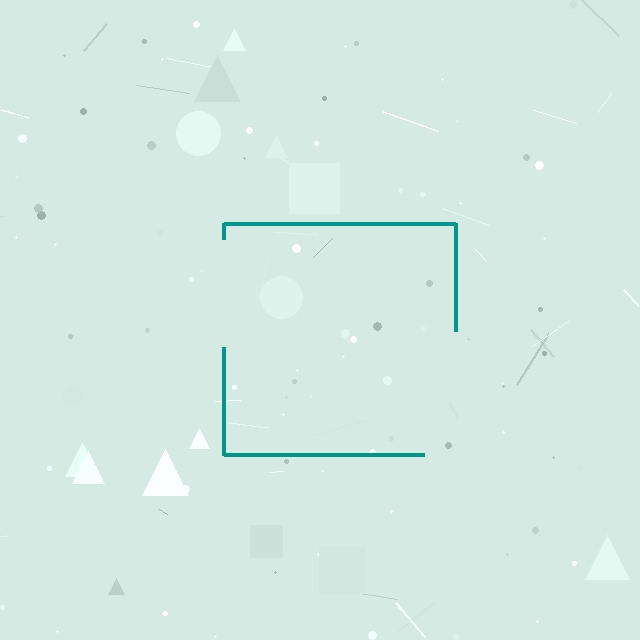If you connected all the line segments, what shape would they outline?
They would outline a square.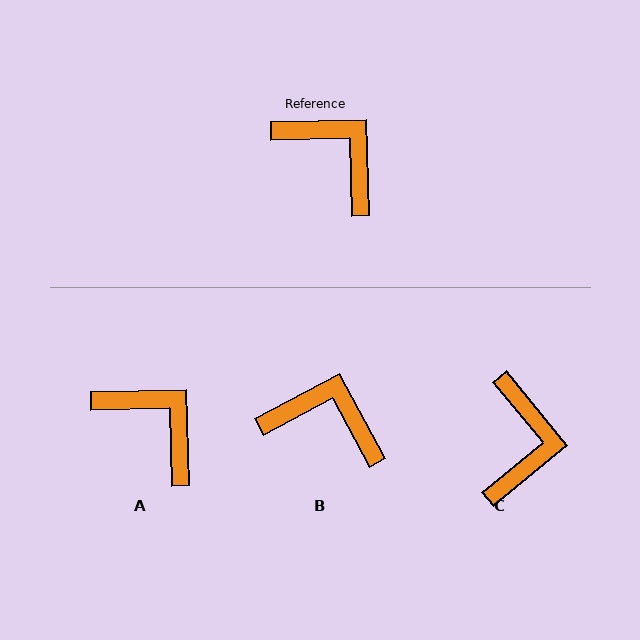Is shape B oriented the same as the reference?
No, it is off by about 26 degrees.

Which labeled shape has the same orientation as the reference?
A.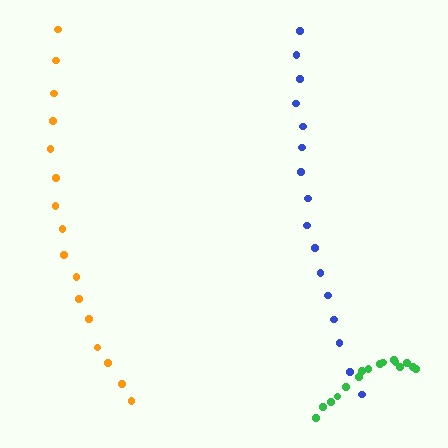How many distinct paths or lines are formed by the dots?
There are 3 distinct paths.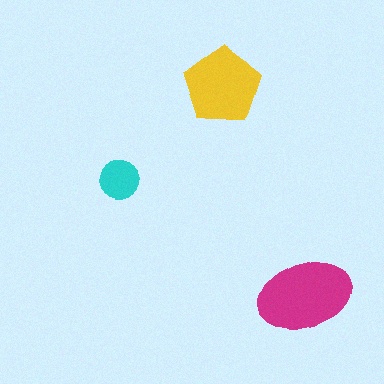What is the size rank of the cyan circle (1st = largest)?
3rd.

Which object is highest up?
The yellow pentagon is topmost.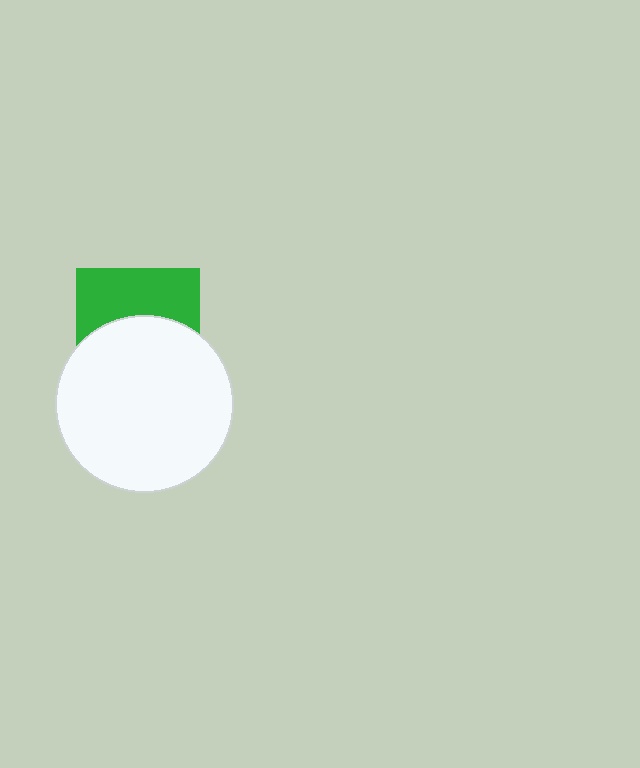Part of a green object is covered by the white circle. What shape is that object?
It is a square.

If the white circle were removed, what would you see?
You would see the complete green square.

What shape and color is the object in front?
The object in front is a white circle.